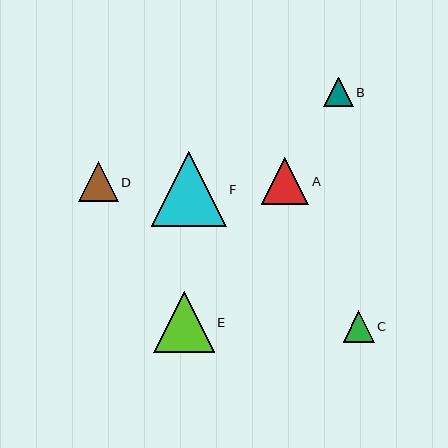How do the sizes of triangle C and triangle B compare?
Triangle C and triangle B are approximately the same size.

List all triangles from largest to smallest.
From largest to smallest: F, E, A, D, C, B.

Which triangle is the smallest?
Triangle B is the smallest with a size of approximately 29 pixels.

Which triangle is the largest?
Triangle F is the largest with a size of approximately 75 pixels.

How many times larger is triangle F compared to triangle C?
Triangle F is approximately 2.4 times the size of triangle C.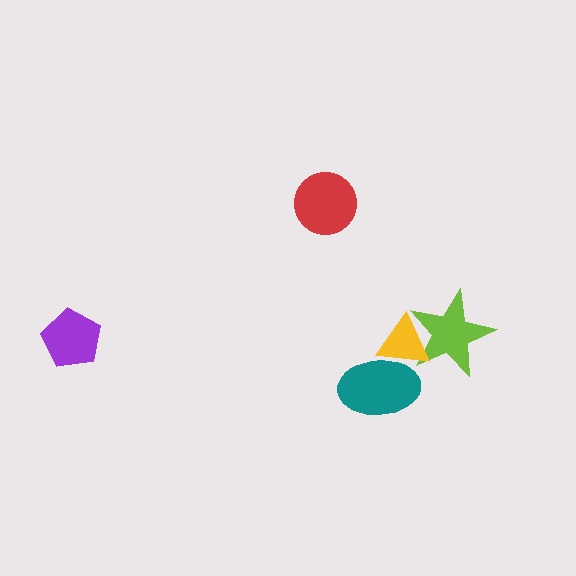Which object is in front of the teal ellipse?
The yellow triangle is in front of the teal ellipse.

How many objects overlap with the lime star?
1 object overlaps with the lime star.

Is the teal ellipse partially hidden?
Yes, it is partially covered by another shape.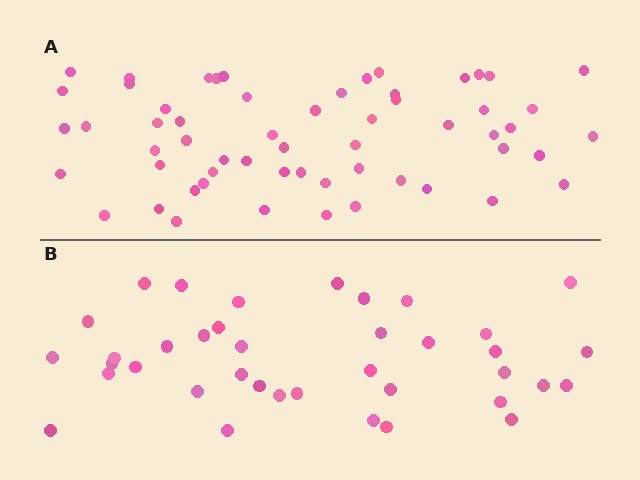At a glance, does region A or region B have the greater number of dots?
Region A (the top region) has more dots.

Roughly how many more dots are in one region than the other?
Region A has approximately 20 more dots than region B.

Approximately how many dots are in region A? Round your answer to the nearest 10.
About 60 dots. (The exact count is 58, which rounds to 60.)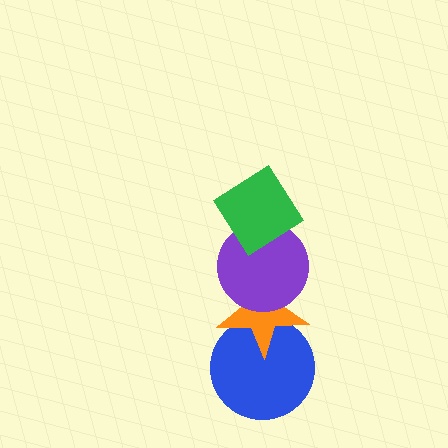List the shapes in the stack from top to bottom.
From top to bottom: the green diamond, the purple circle, the orange star, the blue circle.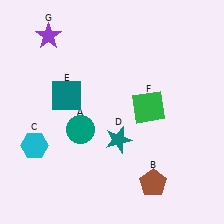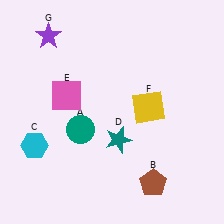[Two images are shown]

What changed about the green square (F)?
In Image 1, F is green. In Image 2, it changed to yellow.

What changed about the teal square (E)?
In Image 1, E is teal. In Image 2, it changed to pink.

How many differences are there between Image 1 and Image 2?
There are 2 differences between the two images.